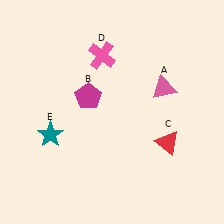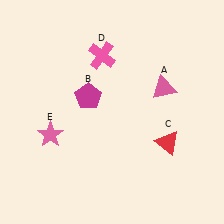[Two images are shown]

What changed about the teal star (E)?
In Image 1, E is teal. In Image 2, it changed to pink.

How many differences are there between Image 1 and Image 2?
There is 1 difference between the two images.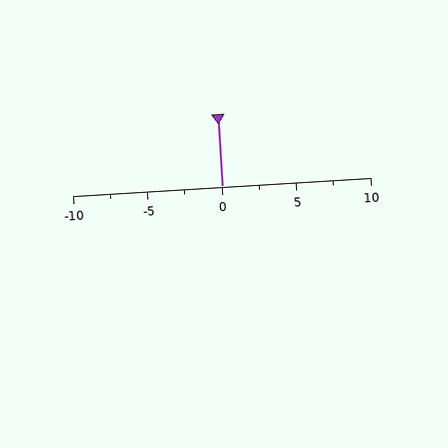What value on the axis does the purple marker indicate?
The marker indicates approximately 0.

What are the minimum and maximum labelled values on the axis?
The axis runs from -10 to 10.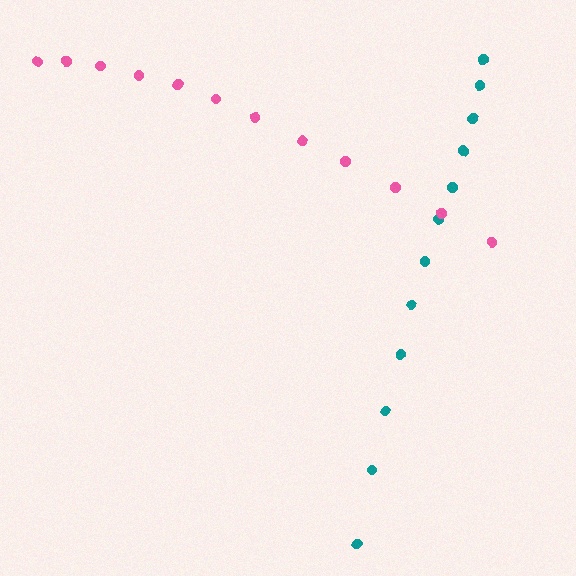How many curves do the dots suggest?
There are 2 distinct paths.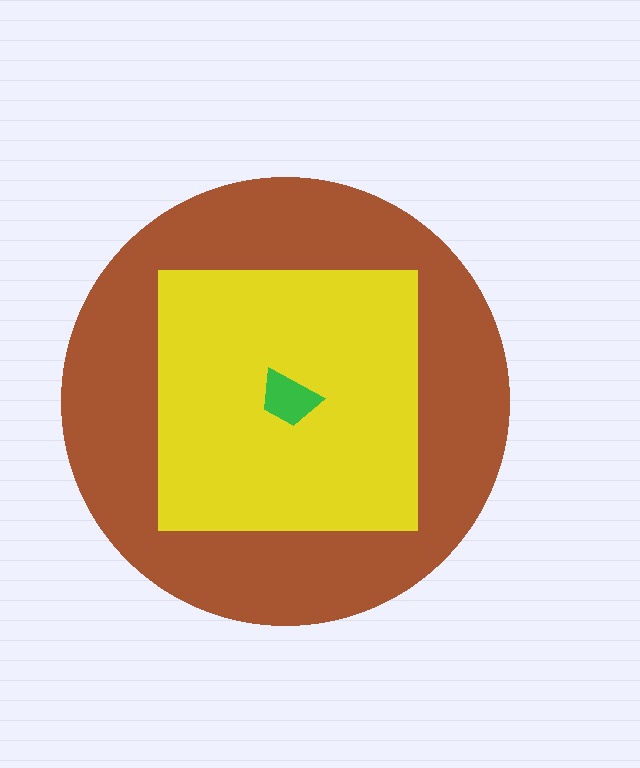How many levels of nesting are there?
3.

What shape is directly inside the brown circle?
The yellow square.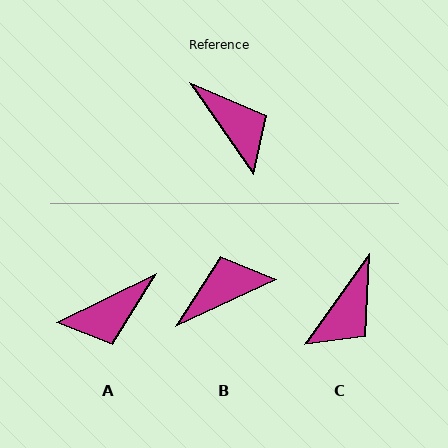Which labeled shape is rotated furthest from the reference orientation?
A, about 98 degrees away.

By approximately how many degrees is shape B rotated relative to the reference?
Approximately 80 degrees counter-clockwise.